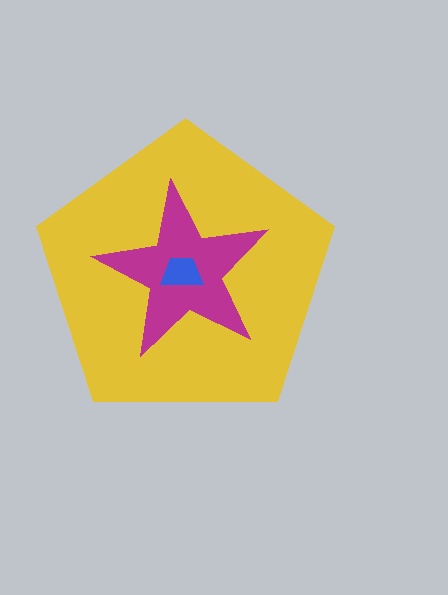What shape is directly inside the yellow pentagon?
The magenta star.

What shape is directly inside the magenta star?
The blue trapezoid.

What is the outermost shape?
The yellow pentagon.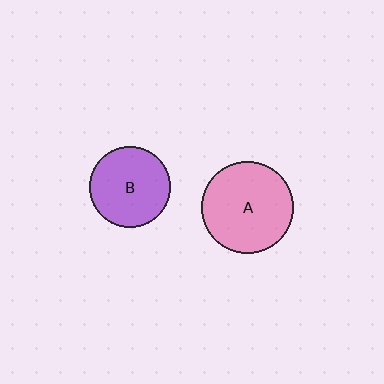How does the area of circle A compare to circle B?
Approximately 1.3 times.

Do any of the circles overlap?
No, none of the circles overlap.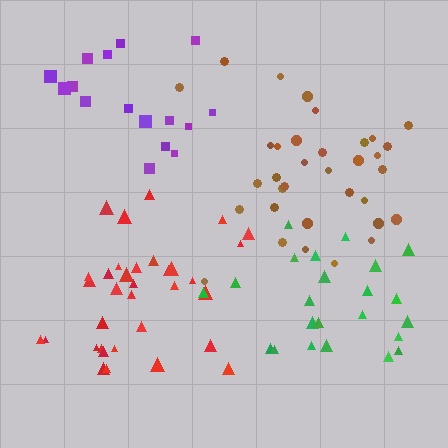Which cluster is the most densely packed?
Red.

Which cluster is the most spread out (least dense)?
Purple.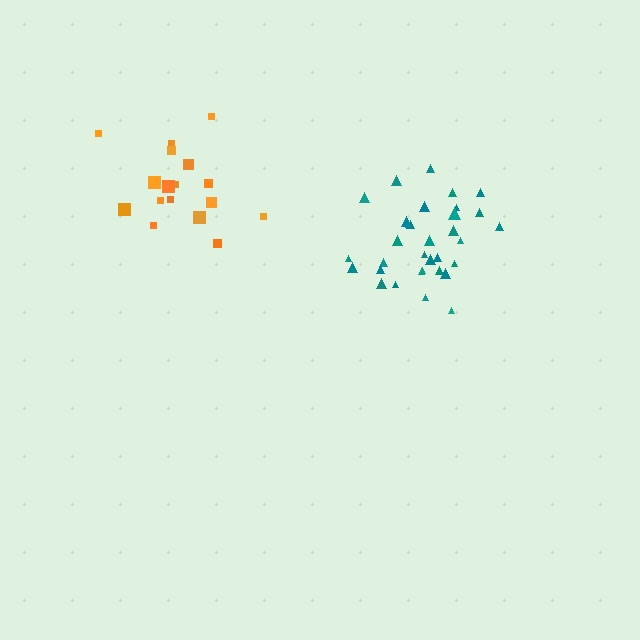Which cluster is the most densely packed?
Teal.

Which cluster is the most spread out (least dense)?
Orange.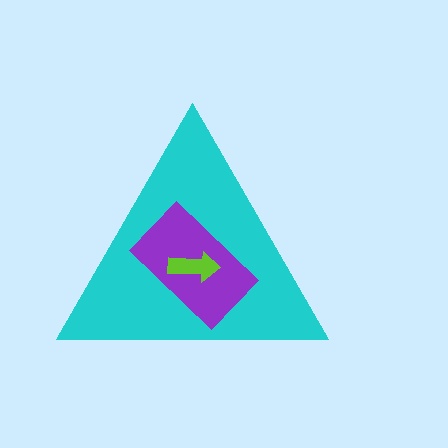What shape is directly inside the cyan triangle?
The purple rectangle.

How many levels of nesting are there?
3.